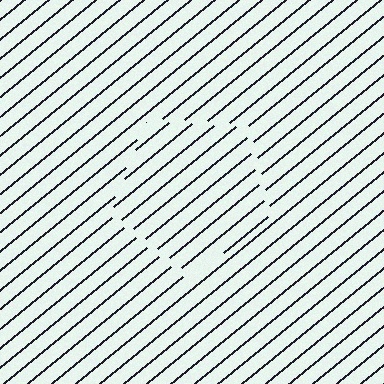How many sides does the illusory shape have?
5 sides — the line-ends trace a pentagon.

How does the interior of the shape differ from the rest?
The interior of the shape contains the same grating, shifted by half a period — the contour is defined by the phase discontinuity where line-ends from the inner and outer gratings abut.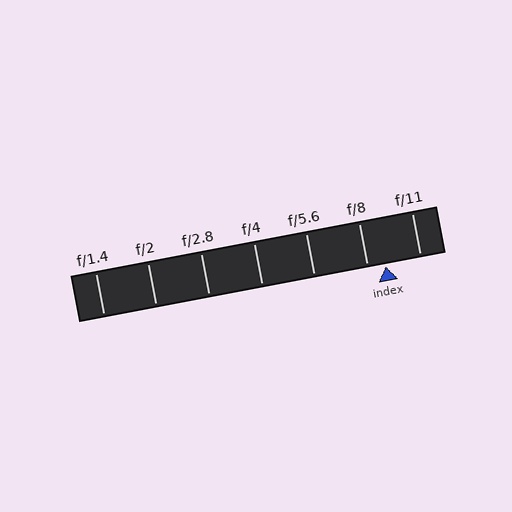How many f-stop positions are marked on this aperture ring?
There are 7 f-stop positions marked.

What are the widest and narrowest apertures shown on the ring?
The widest aperture shown is f/1.4 and the narrowest is f/11.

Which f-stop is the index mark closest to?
The index mark is closest to f/8.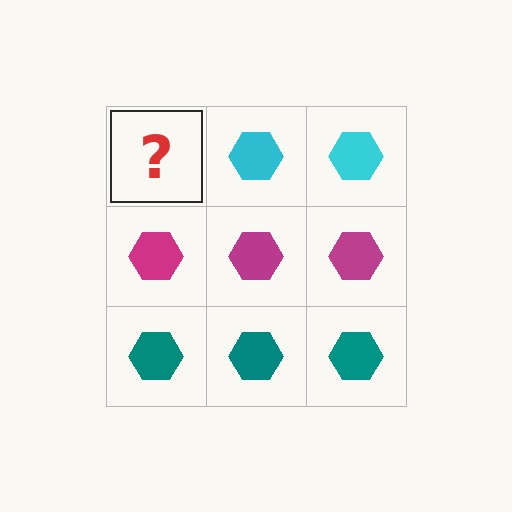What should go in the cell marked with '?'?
The missing cell should contain a cyan hexagon.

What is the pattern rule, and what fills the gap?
The rule is that each row has a consistent color. The gap should be filled with a cyan hexagon.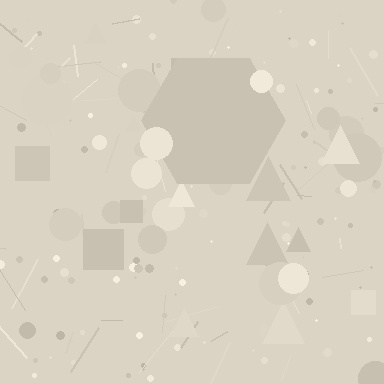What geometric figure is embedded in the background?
A hexagon is embedded in the background.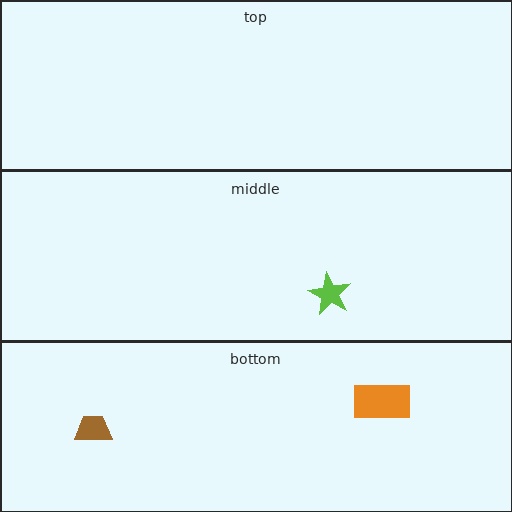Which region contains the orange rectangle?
The bottom region.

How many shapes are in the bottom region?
2.